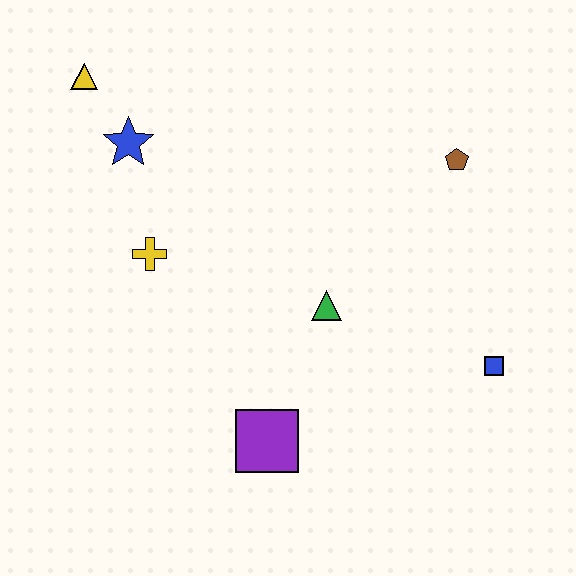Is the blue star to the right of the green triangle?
No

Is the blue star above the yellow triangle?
No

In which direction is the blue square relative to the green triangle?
The blue square is to the right of the green triangle.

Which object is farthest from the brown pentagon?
The yellow triangle is farthest from the brown pentagon.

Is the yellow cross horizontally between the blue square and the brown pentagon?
No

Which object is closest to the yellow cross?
The blue star is closest to the yellow cross.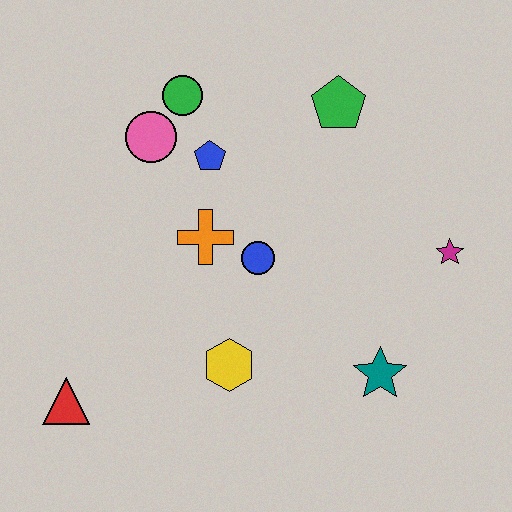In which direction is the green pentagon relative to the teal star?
The green pentagon is above the teal star.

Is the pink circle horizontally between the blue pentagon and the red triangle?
Yes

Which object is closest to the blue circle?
The orange cross is closest to the blue circle.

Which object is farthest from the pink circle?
The teal star is farthest from the pink circle.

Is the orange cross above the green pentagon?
No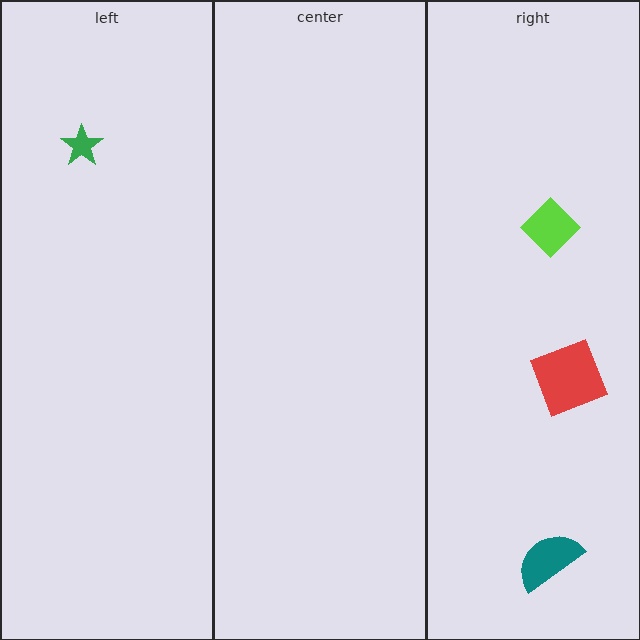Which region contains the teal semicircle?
The right region.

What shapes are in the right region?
The teal semicircle, the lime diamond, the red square.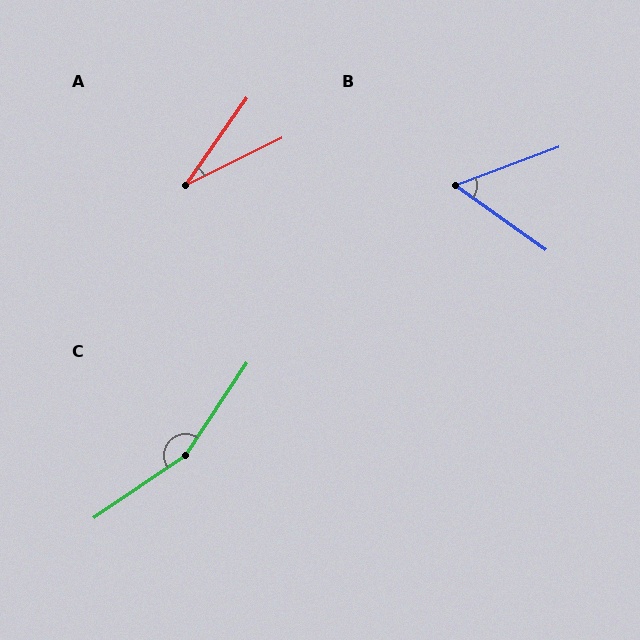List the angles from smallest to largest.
A (29°), B (56°), C (158°).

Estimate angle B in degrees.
Approximately 56 degrees.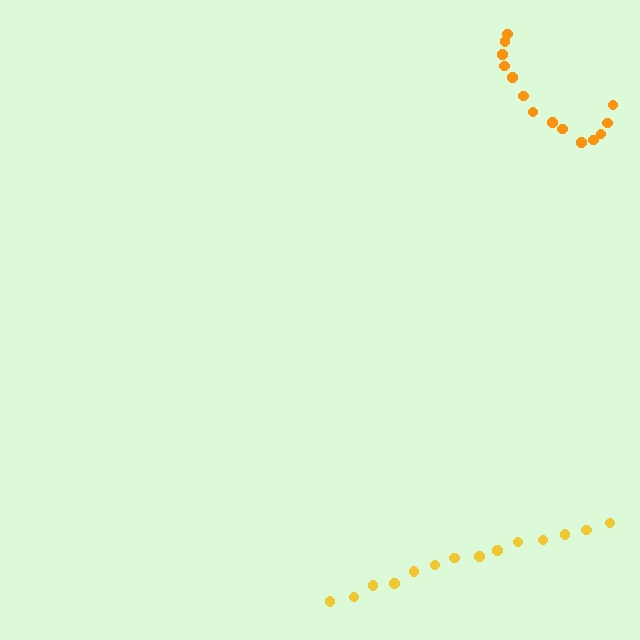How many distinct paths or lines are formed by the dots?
There are 2 distinct paths.